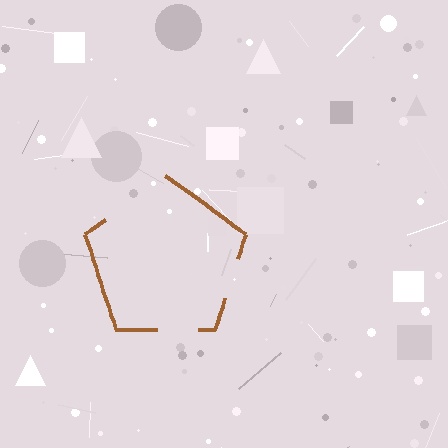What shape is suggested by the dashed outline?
The dashed outline suggests a pentagon.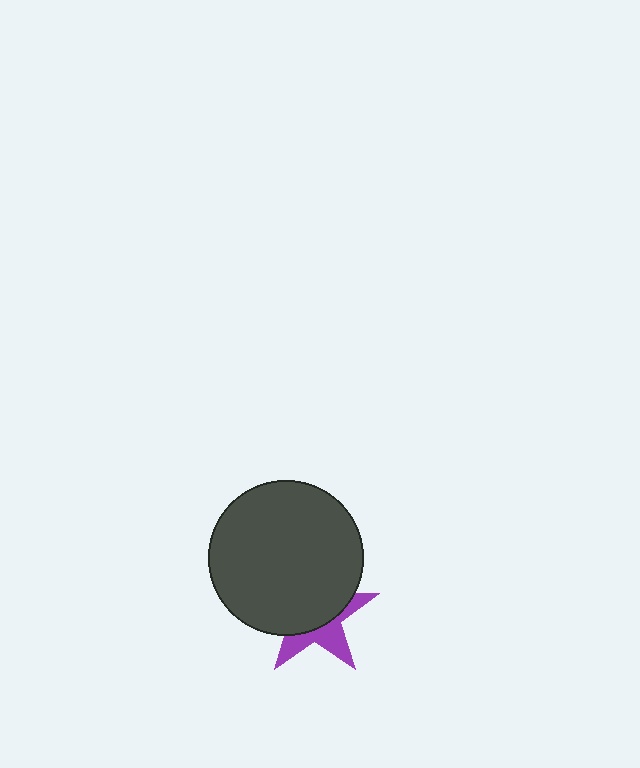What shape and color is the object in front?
The object in front is a dark gray circle.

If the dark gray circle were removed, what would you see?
You would see the complete purple star.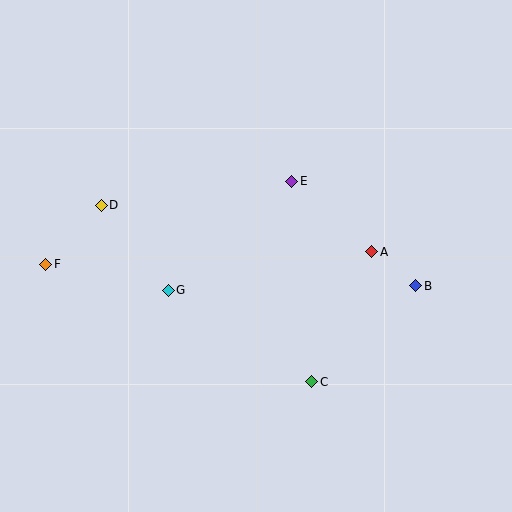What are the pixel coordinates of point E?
Point E is at (292, 181).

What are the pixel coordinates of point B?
Point B is at (416, 286).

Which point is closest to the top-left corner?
Point D is closest to the top-left corner.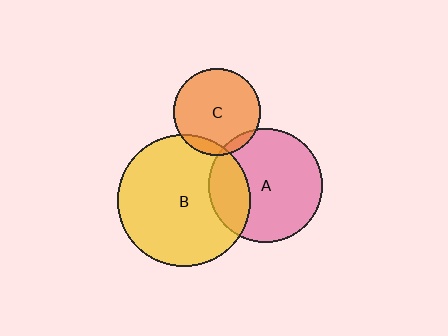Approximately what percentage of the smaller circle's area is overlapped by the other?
Approximately 10%.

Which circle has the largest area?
Circle B (yellow).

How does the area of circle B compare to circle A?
Approximately 1.4 times.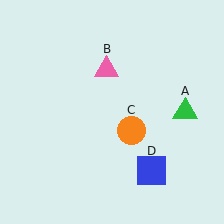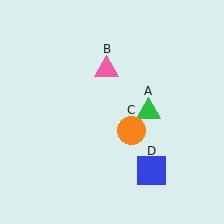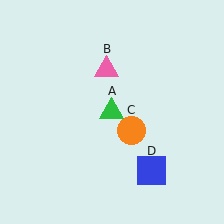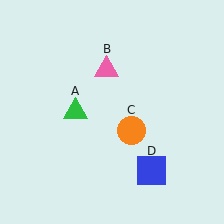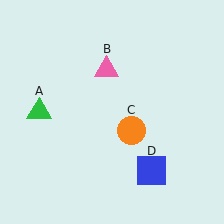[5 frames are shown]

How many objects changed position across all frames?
1 object changed position: green triangle (object A).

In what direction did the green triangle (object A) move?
The green triangle (object A) moved left.